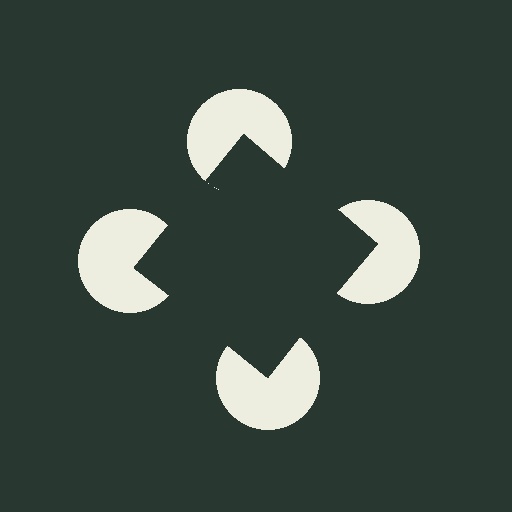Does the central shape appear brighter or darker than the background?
It typically appears slightly darker than the background, even though no actual brightness change is drawn.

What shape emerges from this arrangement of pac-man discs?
An illusory square — its edges are inferred from the aligned wedge cuts in the pac-man discs, not physically drawn.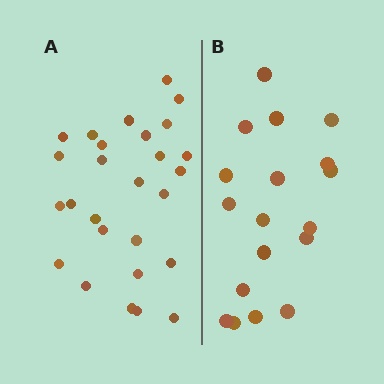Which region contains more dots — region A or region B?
Region A (the left region) has more dots.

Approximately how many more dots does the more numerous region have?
Region A has roughly 8 or so more dots than region B.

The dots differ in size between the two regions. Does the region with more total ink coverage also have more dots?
No. Region B has more total ink coverage because its dots are larger, but region A actually contains more individual dots. Total area can be misleading — the number of items is what matters here.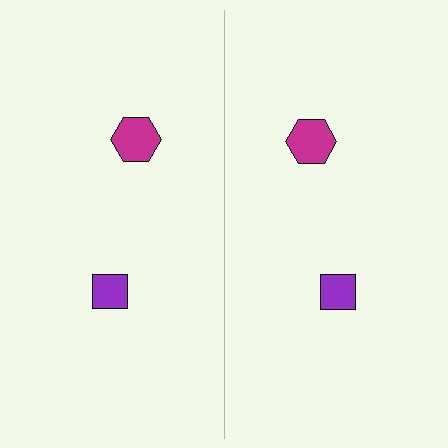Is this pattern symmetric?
Yes, this pattern has bilateral (reflection) symmetry.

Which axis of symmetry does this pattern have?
The pattern has a vertical axis of symmetry running through the center of the image.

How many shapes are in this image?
There are 4 shapes in this image.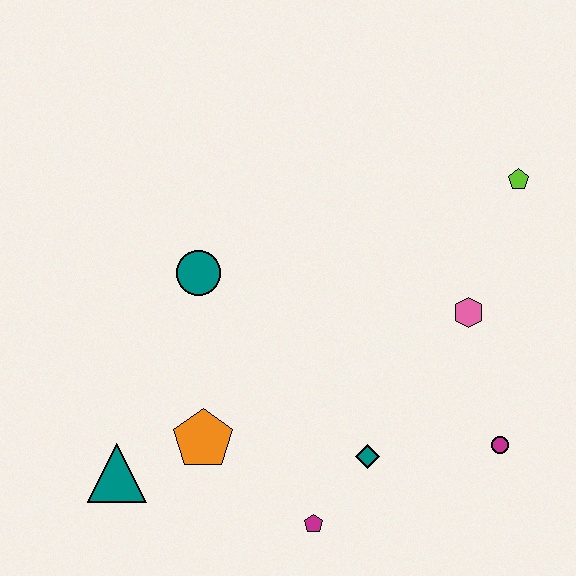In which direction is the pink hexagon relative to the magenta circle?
The pink hexagon is above the magenta circle.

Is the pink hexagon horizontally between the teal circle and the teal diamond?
No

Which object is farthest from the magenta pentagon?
The lime pentagon is farthest from the magenta pentagon.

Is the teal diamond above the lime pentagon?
No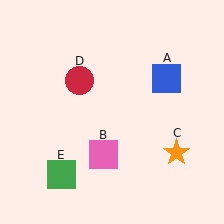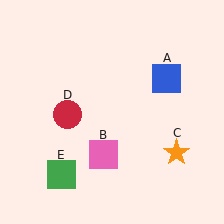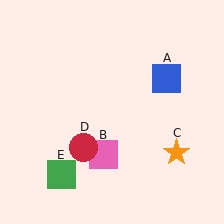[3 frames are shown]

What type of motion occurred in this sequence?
The red circle (object D) rotated counterclockwise around the center of the scene.